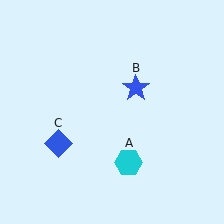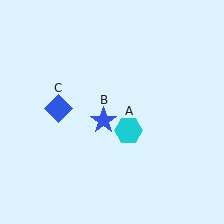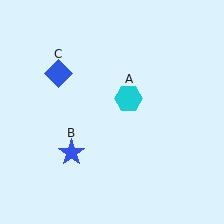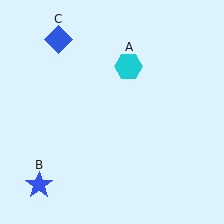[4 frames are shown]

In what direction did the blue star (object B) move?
The blue star (object B) moved down and to the left.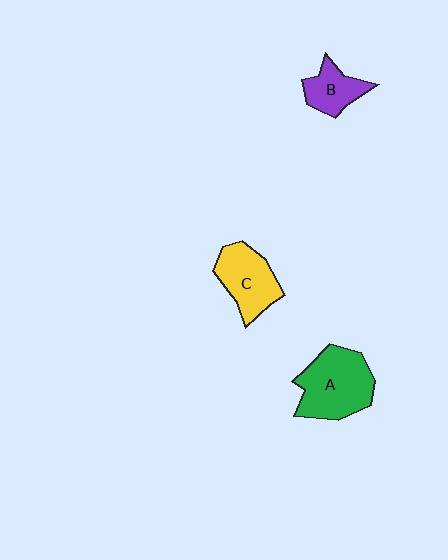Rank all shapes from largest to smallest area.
From largest to smallest: A (green), C (yellow), B (purple).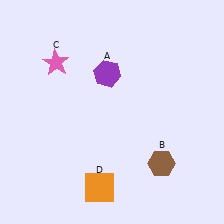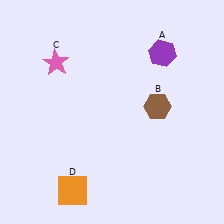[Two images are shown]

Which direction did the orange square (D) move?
The orange square (D) moved left.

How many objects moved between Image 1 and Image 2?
3 objects moved between the two images.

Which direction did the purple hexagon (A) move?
The purple hexagon (A) moved right.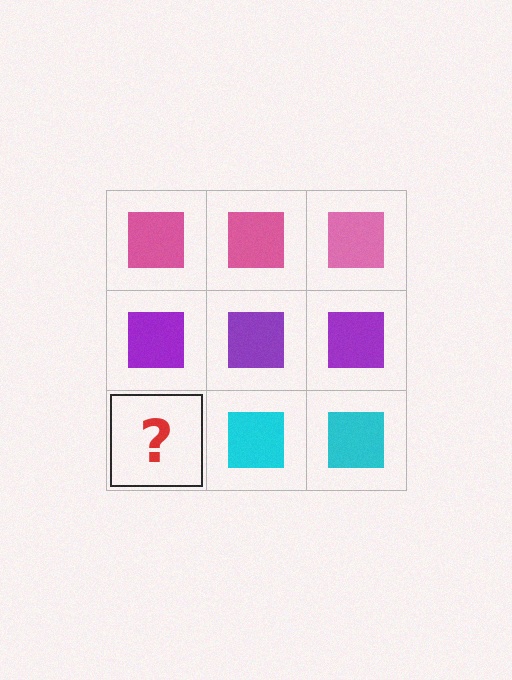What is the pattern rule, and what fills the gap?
The rule is that each row has a consistent color. The gap should be filled with a cyan square.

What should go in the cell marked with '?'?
The missing cell should contain a cyan square.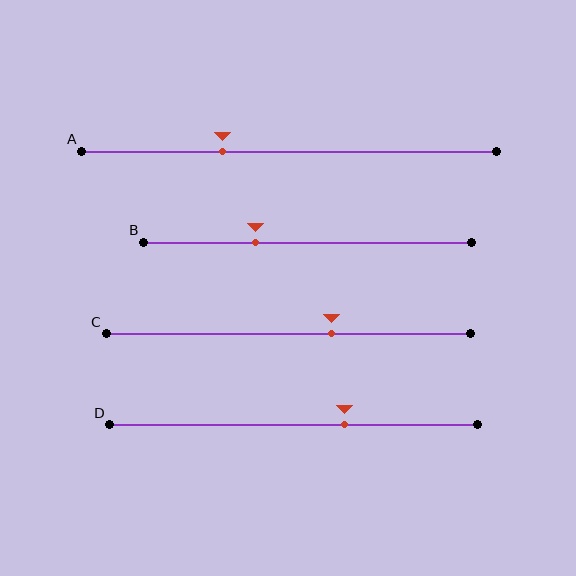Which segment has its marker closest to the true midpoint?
Segment C has its marker closest to the true midpoint.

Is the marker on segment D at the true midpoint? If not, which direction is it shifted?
No, the marker on segment D is shifted to the right by about 14% of the segment length.